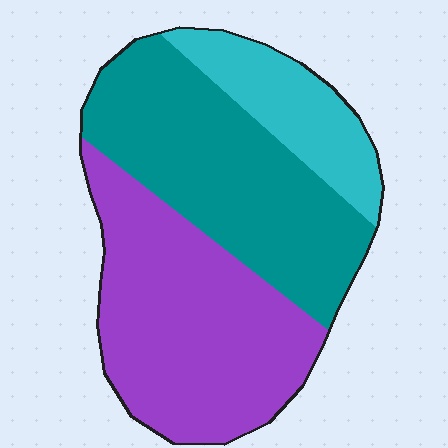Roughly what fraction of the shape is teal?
Teal covers around 40% of the shape.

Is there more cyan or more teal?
Teal.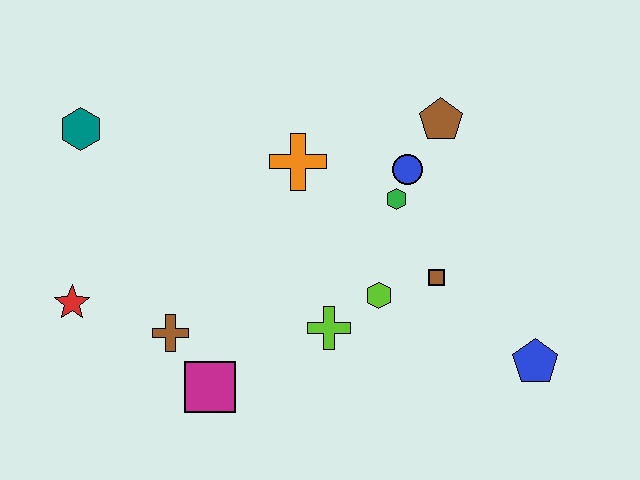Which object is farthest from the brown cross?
The blue pentagon is farthest from the brown cross.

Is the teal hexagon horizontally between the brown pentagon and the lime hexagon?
No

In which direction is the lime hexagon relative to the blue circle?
The lime hexagon is below the blue circle.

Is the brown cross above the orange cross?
No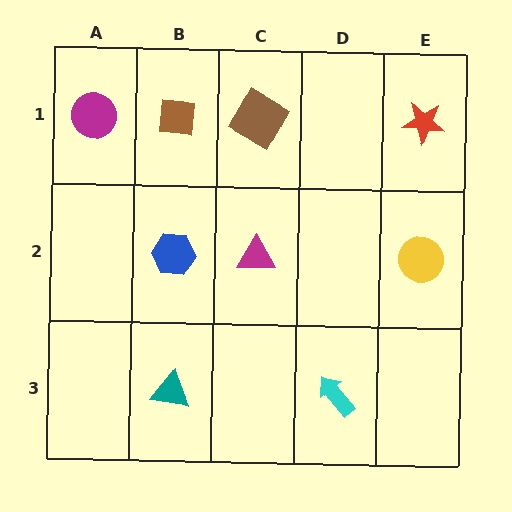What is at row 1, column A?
A magenta circle.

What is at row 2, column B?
A blue hexagon.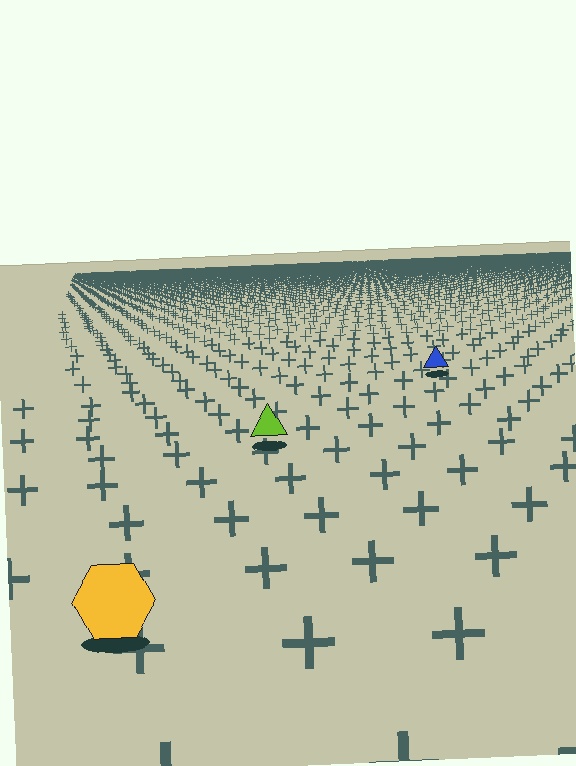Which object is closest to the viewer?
The yellow hexagon is closest. The texture marks near it are larger and more spread out.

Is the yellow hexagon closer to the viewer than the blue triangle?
Yes. The yellow hexagon is closer — you can tell from the texture gradient: the ground texture is coarser near it.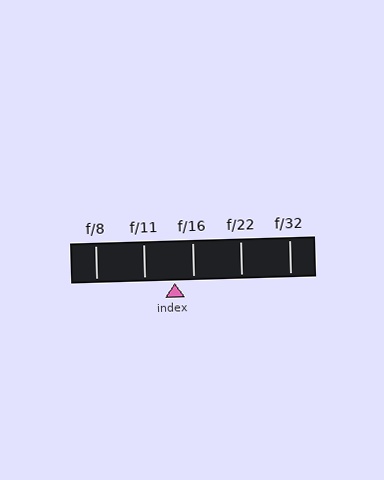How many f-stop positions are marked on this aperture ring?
There are 5 f-stop positions marked.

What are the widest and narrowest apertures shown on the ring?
The widest aperture shown is f/8 and the narrowest is f/32.